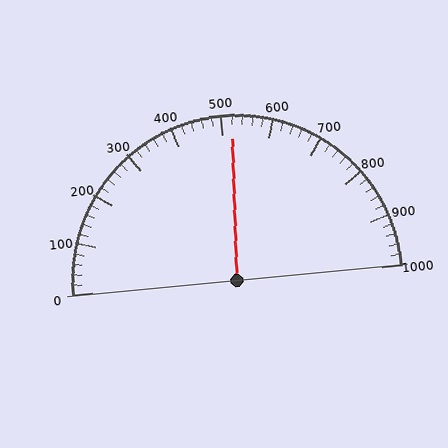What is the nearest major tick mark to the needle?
The nearest major tick mark is 500.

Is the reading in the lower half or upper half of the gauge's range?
The reading is in the upper half of the range (0 to 1000).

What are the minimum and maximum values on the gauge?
The gauge ranges from 0 to 1000.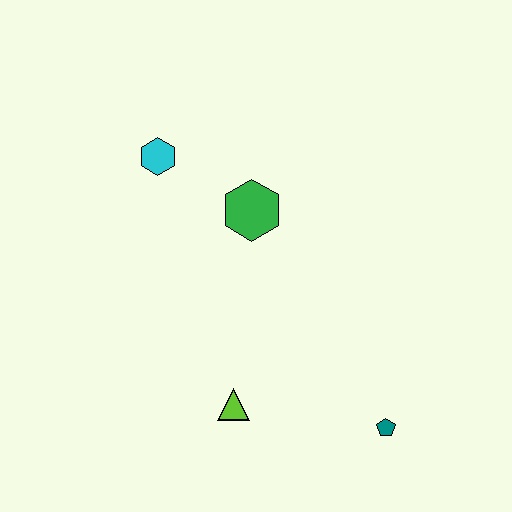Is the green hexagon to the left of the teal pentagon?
Yes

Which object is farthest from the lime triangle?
The cyan hexagon is farthest from the lime triangle.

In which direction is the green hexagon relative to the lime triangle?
The green hexagon is above the lime triangle.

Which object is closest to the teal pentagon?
The lime triangle is closest to the teal pentagon.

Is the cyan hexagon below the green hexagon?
No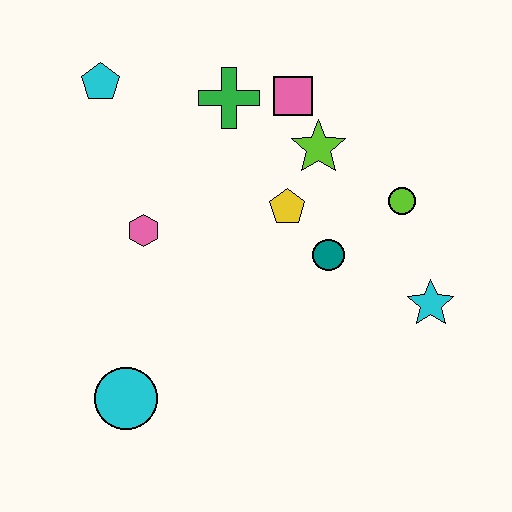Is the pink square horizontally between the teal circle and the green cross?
Yes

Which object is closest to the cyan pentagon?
The green cross is closest to the cyan pentagon.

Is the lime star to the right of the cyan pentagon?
Yes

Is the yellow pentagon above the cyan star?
Yes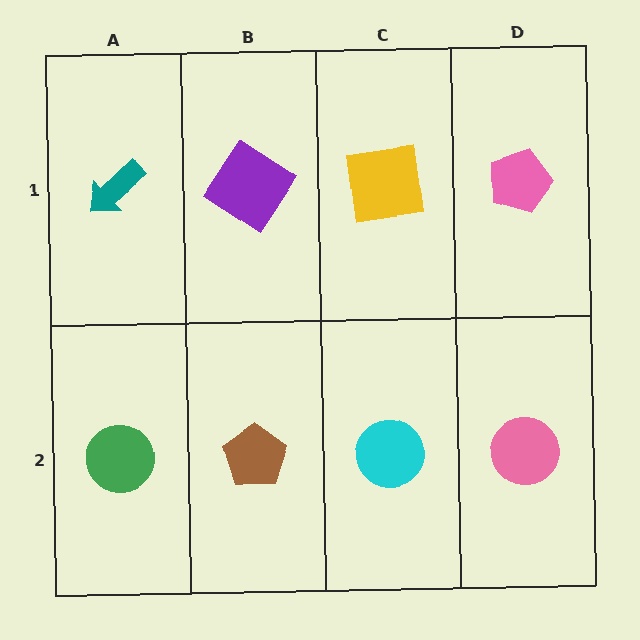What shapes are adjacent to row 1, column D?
A pink circle (row 2, column D), a yellow square (row 1, column C).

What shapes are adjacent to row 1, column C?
A cyan circle (row 2, column C), a purple diamond (row 1, column B), a pink pentagon (row 1, column D).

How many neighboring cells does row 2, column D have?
2.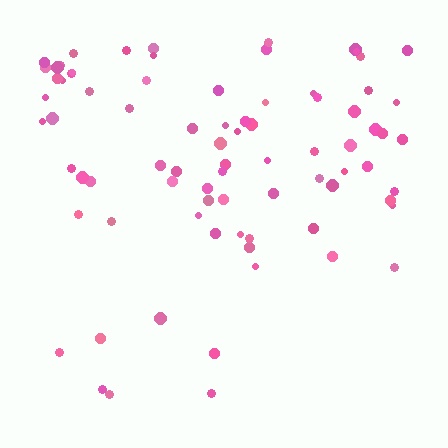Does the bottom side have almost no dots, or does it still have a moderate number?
Still a moderate number, just noticeably fewer than the top.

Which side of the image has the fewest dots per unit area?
The bottom.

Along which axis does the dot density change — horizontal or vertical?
Vertical.